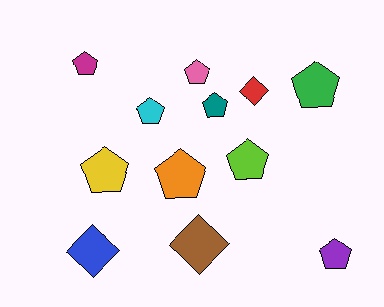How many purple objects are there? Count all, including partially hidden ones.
There is 1 purple object.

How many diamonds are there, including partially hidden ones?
There are 3 diamonds.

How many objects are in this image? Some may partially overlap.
There are 12 objects.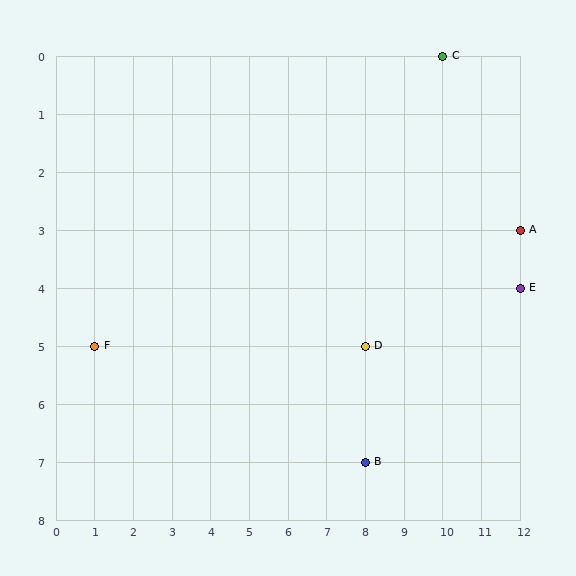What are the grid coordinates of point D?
Point D is at grid coordinates (8, 5).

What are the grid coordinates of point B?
Point B is at grid coordinates (8, 7).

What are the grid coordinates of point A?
Point A is at grid coordinates (12, 3).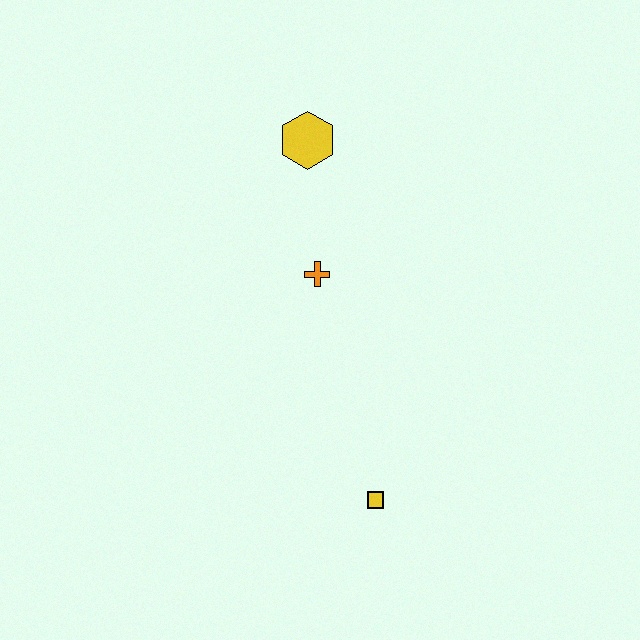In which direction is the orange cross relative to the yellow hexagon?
The orange cross is below the yellow hexagon.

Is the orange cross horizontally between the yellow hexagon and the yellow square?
Yes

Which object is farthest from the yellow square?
The yellow hexagon is farthest from the yellow square.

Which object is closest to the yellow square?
The orange cross is closest to the yellow square.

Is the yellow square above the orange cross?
No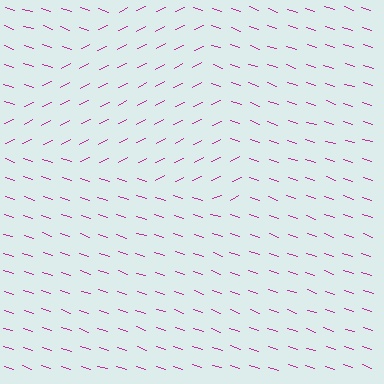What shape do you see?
I see a triangle.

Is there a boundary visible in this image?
Yes, there is a texture boundary formed by a change in line orientation.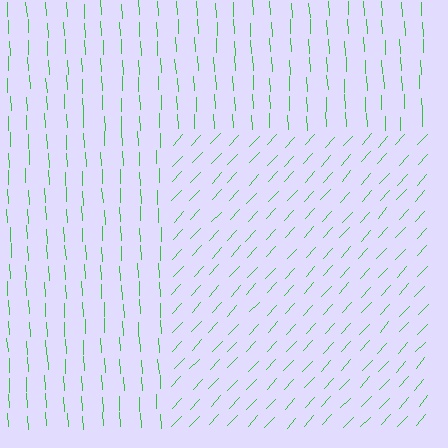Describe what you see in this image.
The image is filled with small green line segments. A rectangle region in the image has lines oriented differently from the surrounding lines, creating a visible texture boundary.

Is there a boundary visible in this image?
Yes, there is a texture boundary formed by a change in line orientation.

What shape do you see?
I see a rectangle.